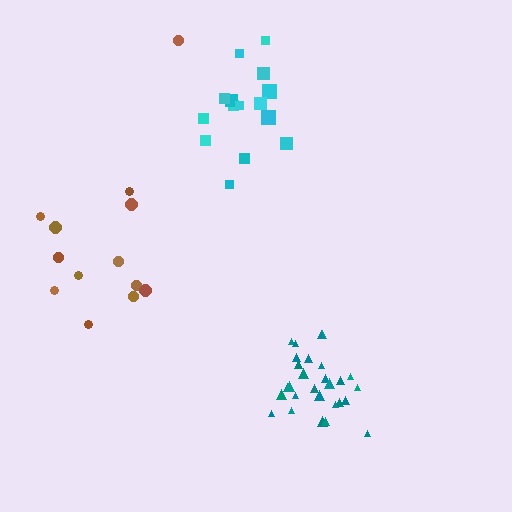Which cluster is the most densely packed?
Teal.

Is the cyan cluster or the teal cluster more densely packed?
Teal.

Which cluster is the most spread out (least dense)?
Brown.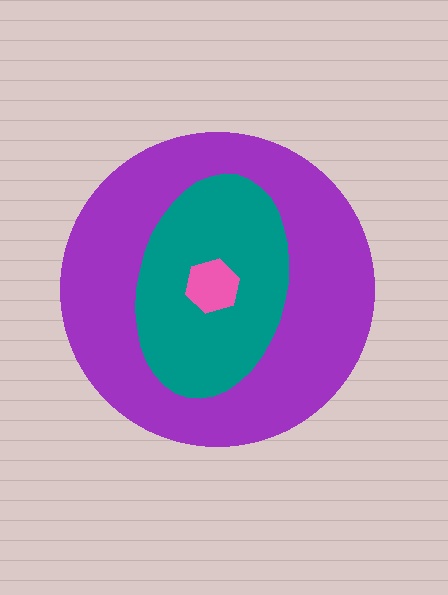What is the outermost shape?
The purple circle.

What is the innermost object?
The pink hexagon.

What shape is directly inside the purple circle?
The teal ellipse.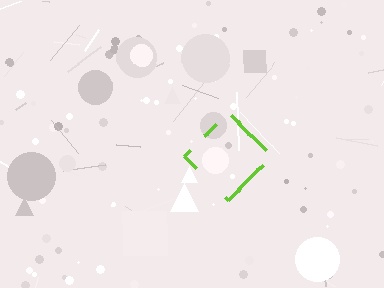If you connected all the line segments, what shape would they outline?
They would outline a diamond.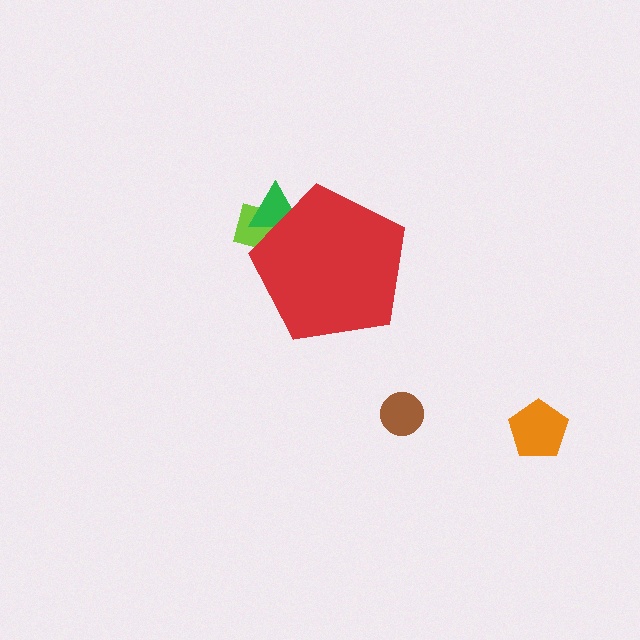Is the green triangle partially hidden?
Yes, the green triangle is partially hidden behind the red pentagon.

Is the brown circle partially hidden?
No, the brown circle is fully visible.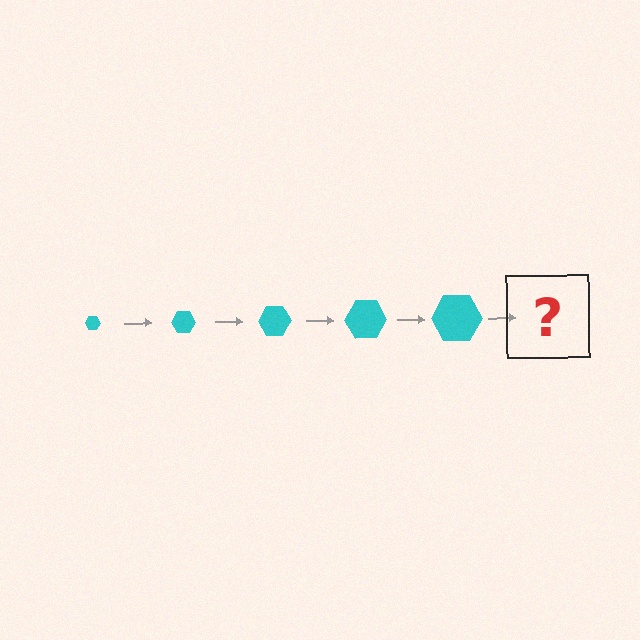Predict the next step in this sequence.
The next step is a cyan hexagon, larger than the previous one.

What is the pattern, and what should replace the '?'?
The pattern is that the hexagon gets progressively larger each step. The '?' should be a cyan hexagon, larger than the previous one.